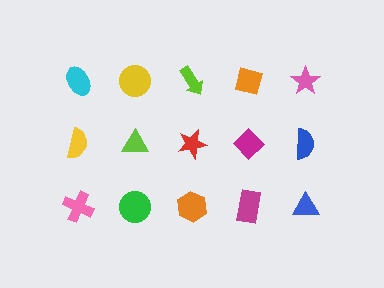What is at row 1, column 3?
A lime arrow.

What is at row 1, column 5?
A pink star.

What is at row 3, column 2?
A green circle.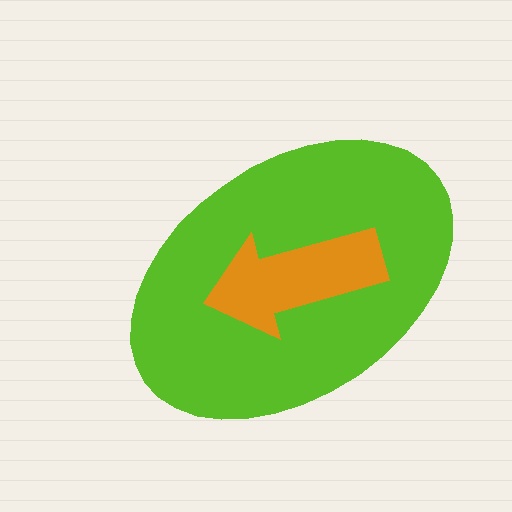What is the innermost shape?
The orange arrow.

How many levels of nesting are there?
2.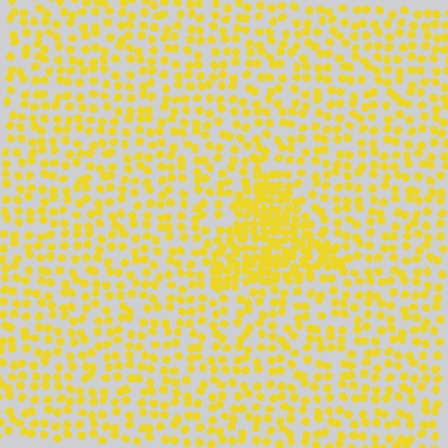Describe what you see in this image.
The image contains small yellow elements arranged at two different densities. A triangle-shaped region is visible where the elements are more densely packed than the surrounding area.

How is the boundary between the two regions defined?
The boundary is defined by a change in element density (approximately 2.1x ratio). All elements are the same color, size, and shape.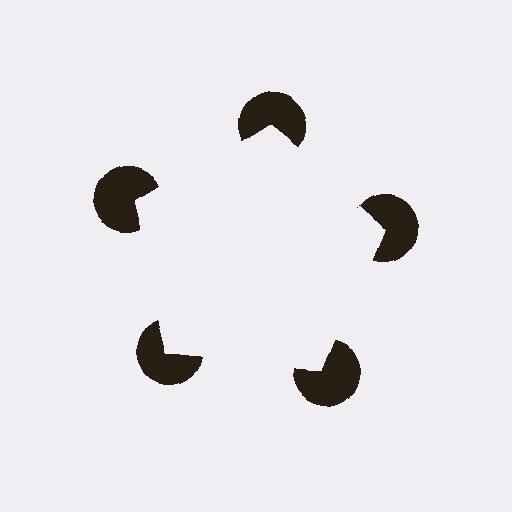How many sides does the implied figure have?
5 sides.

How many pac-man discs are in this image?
There are 5 — one at each vertex of the illusory pentagon.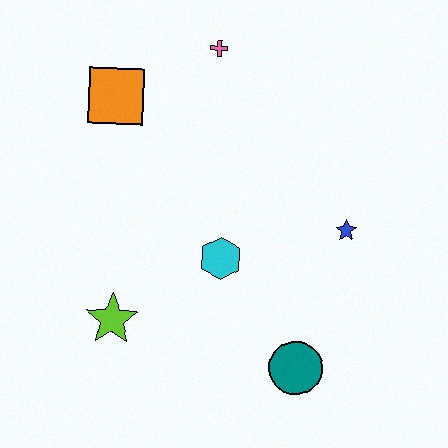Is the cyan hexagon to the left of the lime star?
No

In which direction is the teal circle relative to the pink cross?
The teal circle is below the pink cross.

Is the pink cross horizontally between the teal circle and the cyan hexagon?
No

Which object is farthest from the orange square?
The teal circle is farthest from the orange square.